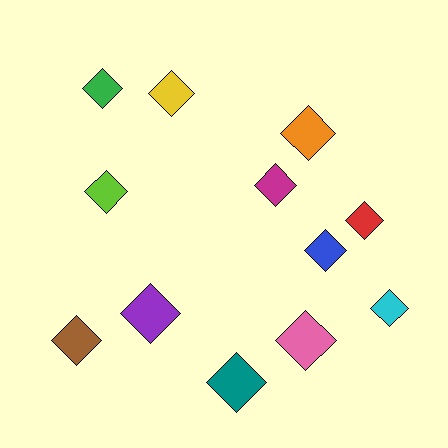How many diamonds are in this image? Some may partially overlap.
There are 12 diamonds.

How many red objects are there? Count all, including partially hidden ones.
There is 1 red object.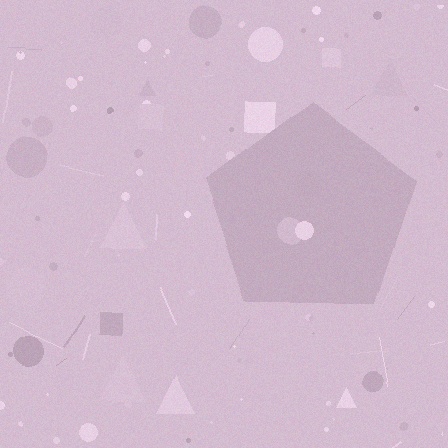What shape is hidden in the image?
A pentagon is hidden in the image.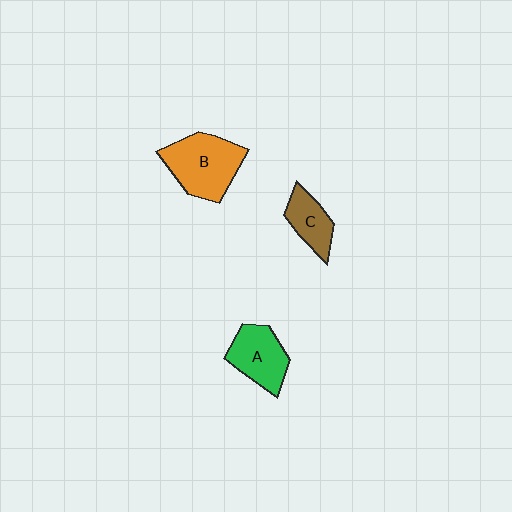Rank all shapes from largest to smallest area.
From largest to smallest: B (orange), A (green), C (brown).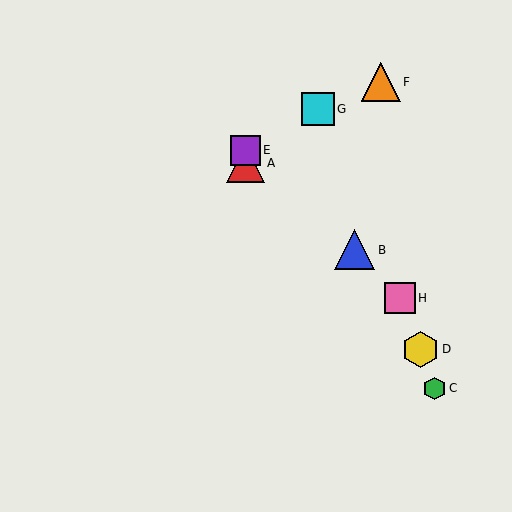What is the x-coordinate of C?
Object C is at x≈435.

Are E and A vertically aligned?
Yes, both are at x≈246.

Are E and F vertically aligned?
No, E is at x≈246 and F is at x≈381.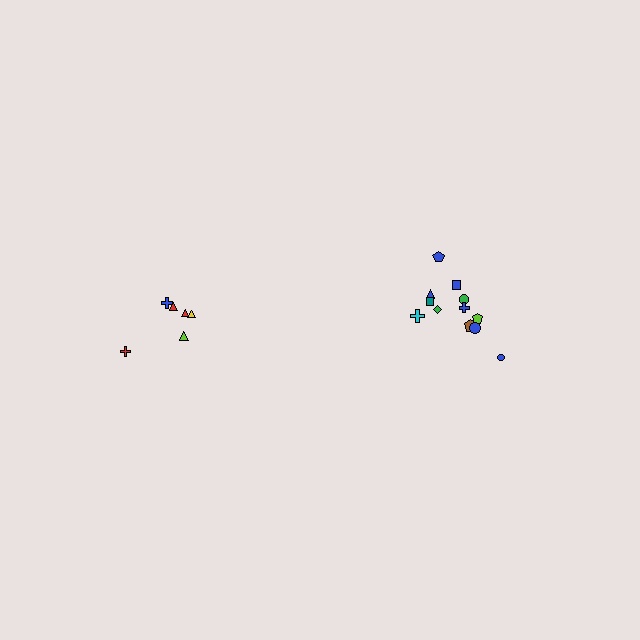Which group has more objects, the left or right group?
The right group.